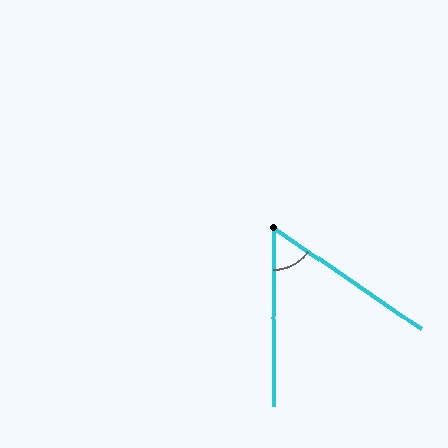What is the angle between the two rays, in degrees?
Approximately 55 degrees.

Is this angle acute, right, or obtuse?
It is acute.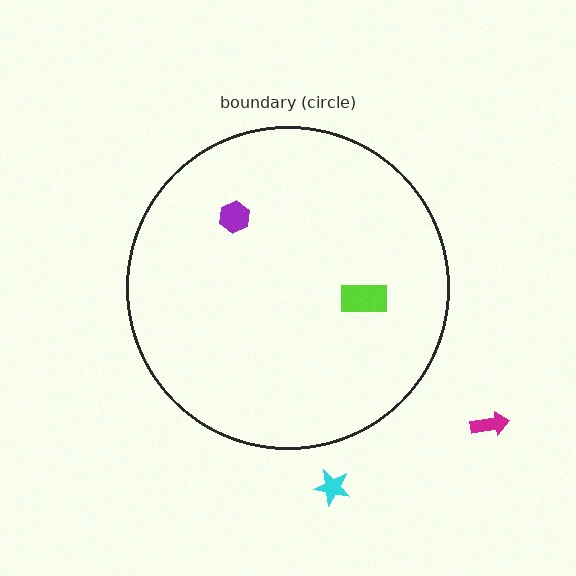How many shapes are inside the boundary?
2 inside, 2 outside.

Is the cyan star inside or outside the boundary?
Outside.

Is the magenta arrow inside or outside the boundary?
Outside.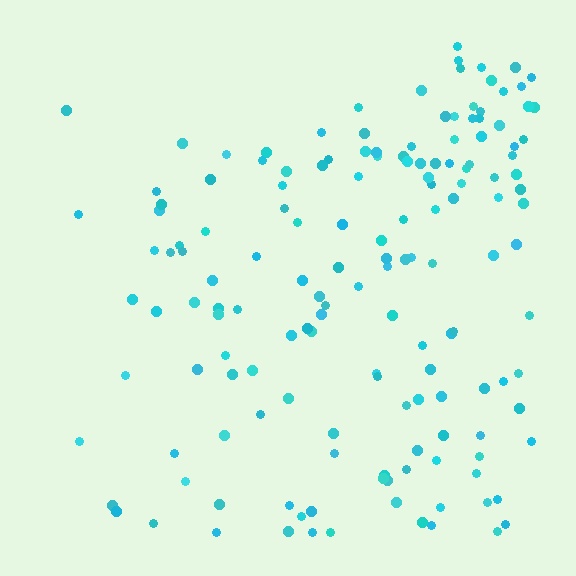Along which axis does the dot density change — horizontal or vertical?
Horizontal.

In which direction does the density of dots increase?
From left to right, with the right side densest.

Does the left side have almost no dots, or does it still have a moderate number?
Still a moderate number, just noticeably fewer than the right.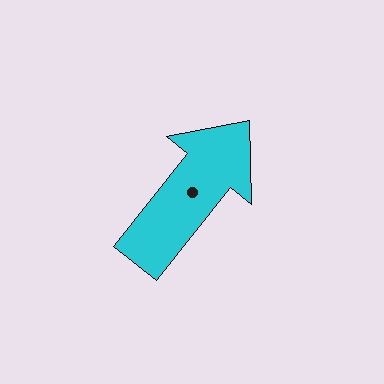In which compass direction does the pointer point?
Northeast.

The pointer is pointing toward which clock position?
Roughly 1 o'clock.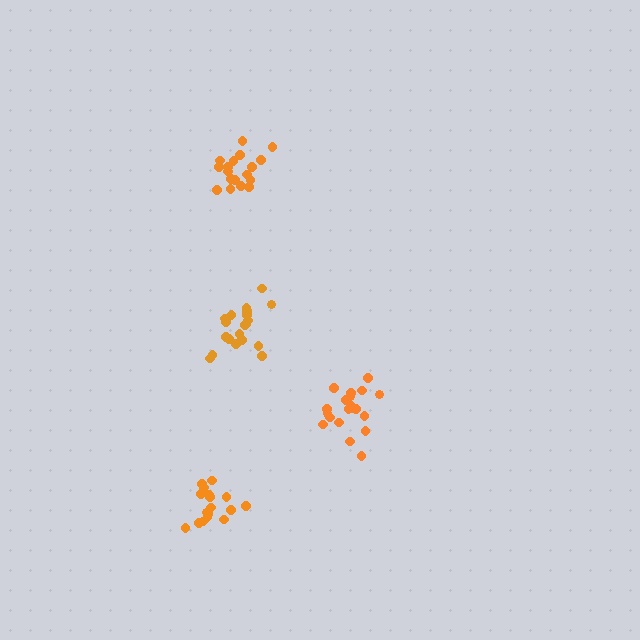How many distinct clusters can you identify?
There are 4 distinct clusters.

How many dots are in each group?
Group 1: 19 dots, Group 2: 17 dots, Group 3: 20 dots, Group 4: 21 dots (77 total).